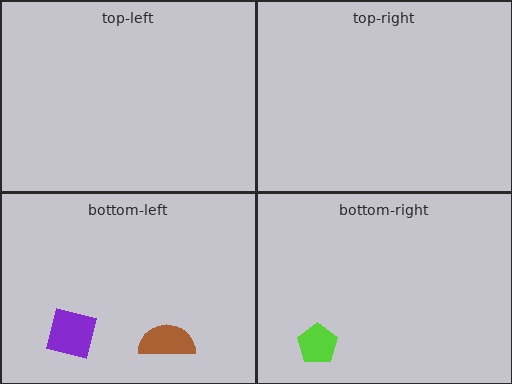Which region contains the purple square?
The bottom-left region.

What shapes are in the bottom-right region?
The lime pentagon.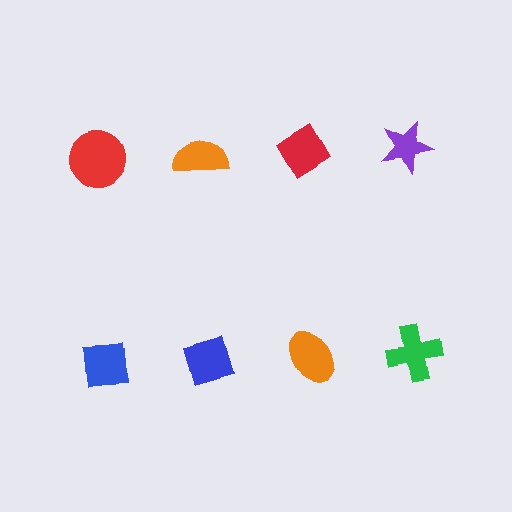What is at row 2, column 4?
A green cross.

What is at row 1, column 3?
A red diamond.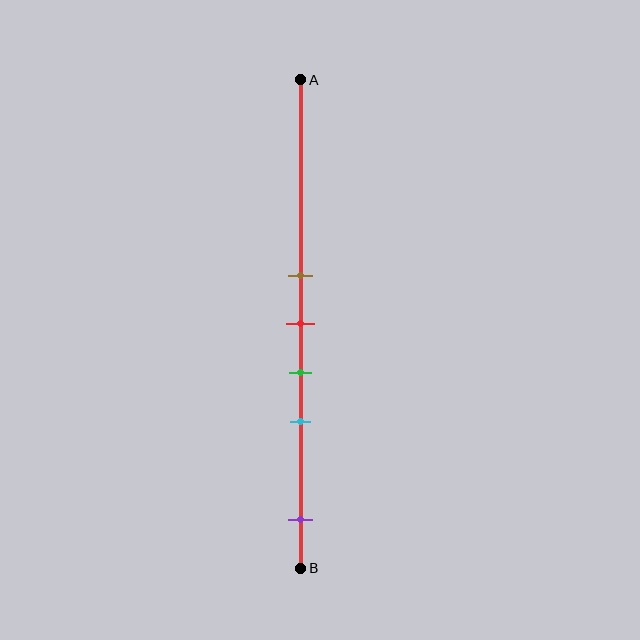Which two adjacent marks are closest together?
The brown and red marks are the closest adjacent pair.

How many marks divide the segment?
There are 5 marks dividing the segment.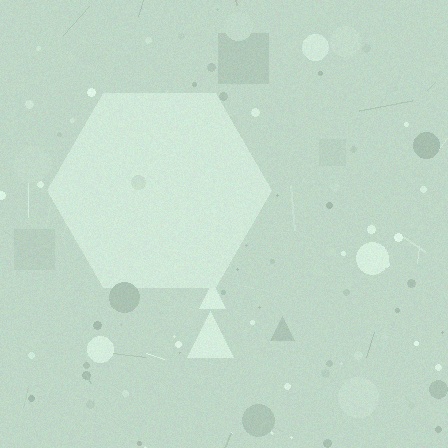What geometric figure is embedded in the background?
A hexagon is embedded in the background.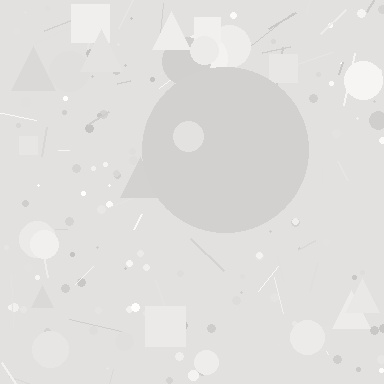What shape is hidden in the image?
A circle is hidden in the image.